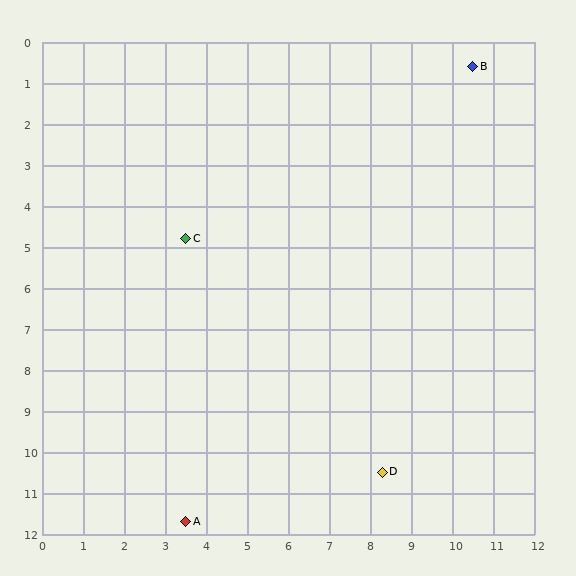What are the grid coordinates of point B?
Point B is at approximately (10.5, 0.6).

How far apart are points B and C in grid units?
Points B and C are about 8.2 grid units apart.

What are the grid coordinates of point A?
Point A is at approximately (3.5, 11.7).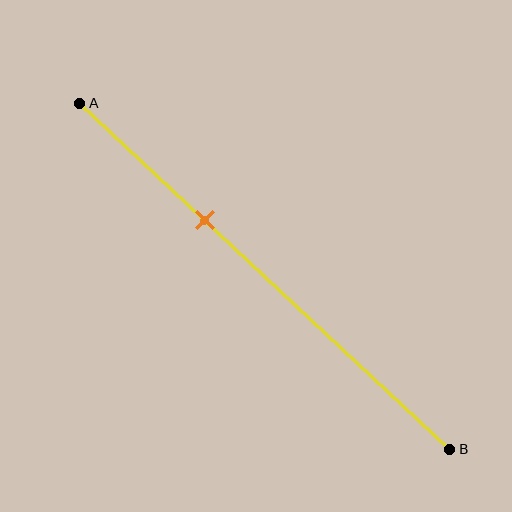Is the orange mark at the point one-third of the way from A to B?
Yes, the mark is approximately at the one-third point.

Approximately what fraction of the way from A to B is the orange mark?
The orange mark is approximately 35% of the way from A to B.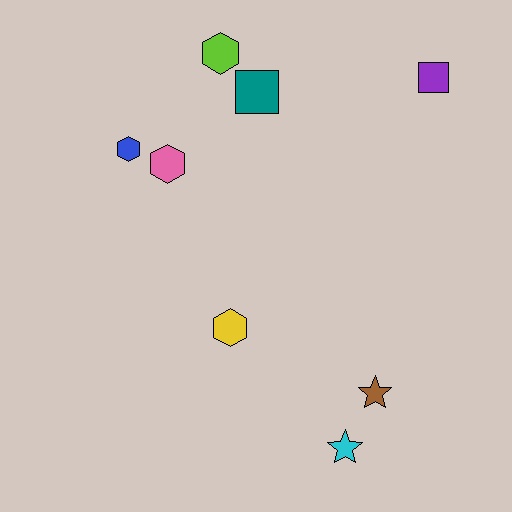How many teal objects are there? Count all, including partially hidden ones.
There is 1 teal object.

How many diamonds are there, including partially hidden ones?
There are no diamonds.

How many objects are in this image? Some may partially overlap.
There are 8 objects.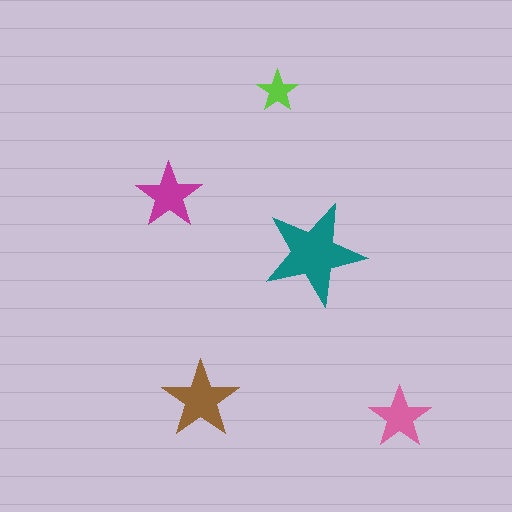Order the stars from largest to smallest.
the teal one, the brown one, the magenta one, the pink one, the lime one.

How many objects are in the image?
There are 5 objects in the image.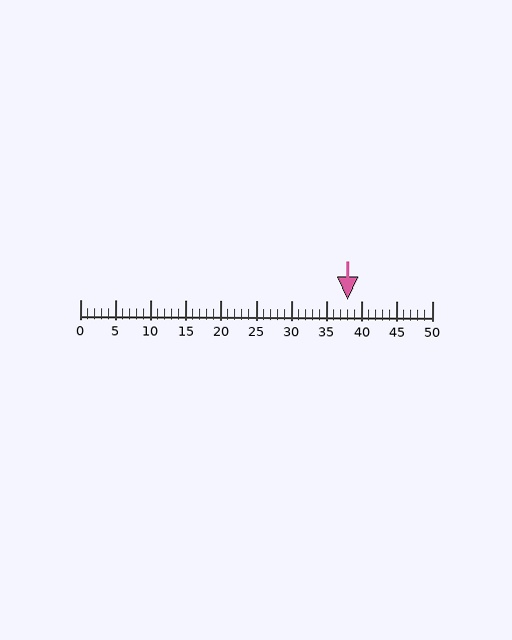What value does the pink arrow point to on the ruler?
The pink arrow points to approximately 38.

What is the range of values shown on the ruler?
The ruler shows values from 0 to 50.